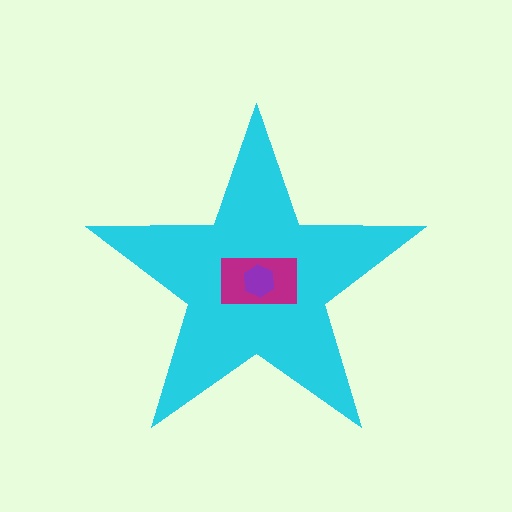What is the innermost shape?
The purple hexagon.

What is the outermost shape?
The cyan star.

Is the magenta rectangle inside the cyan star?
Yes.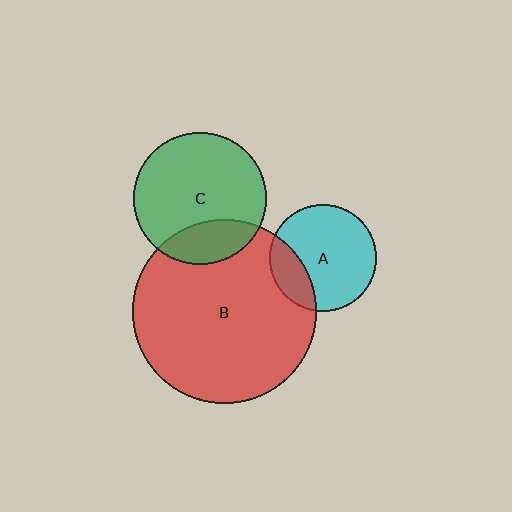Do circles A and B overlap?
Yes.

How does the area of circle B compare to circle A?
Approximately 3.0 times.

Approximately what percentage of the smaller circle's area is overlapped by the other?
Approximately 20%.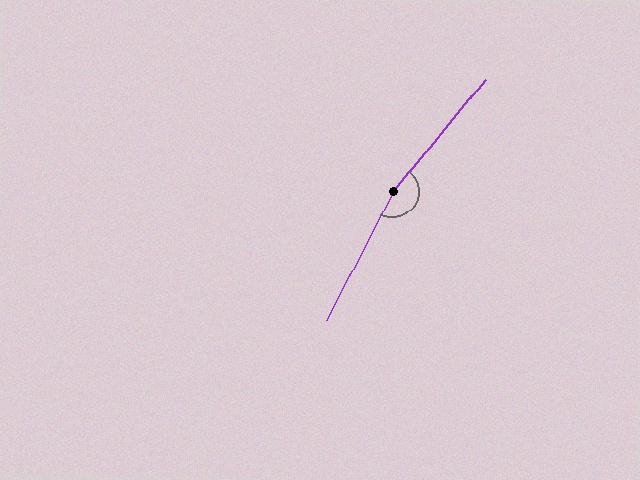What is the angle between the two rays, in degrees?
Approximately 167 degrees.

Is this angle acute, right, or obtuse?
It is obtuse.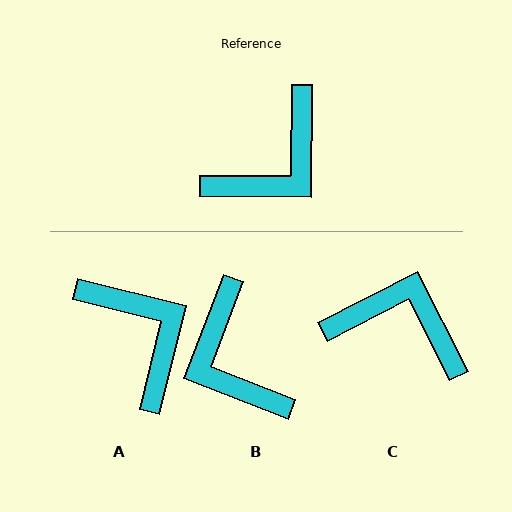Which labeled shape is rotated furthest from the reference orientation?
C, about 117 degrees away.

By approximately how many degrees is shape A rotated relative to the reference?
Approximately 77 degrees counter-clockwise.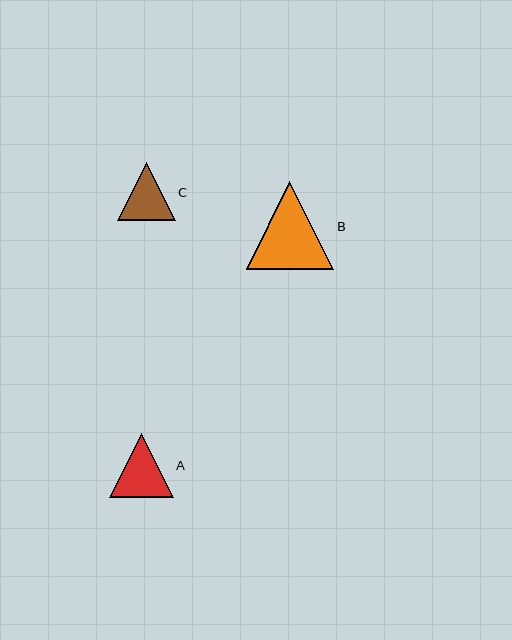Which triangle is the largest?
Triangle B is the largest with a size of approximately 88 pixels.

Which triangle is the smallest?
Triangle C is the smallest with a size of approximately 57 pixels.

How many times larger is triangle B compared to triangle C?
Triangle B is approximately 1.5 times the size of triangle C.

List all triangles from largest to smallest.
From largest to smallest: B, A, C.